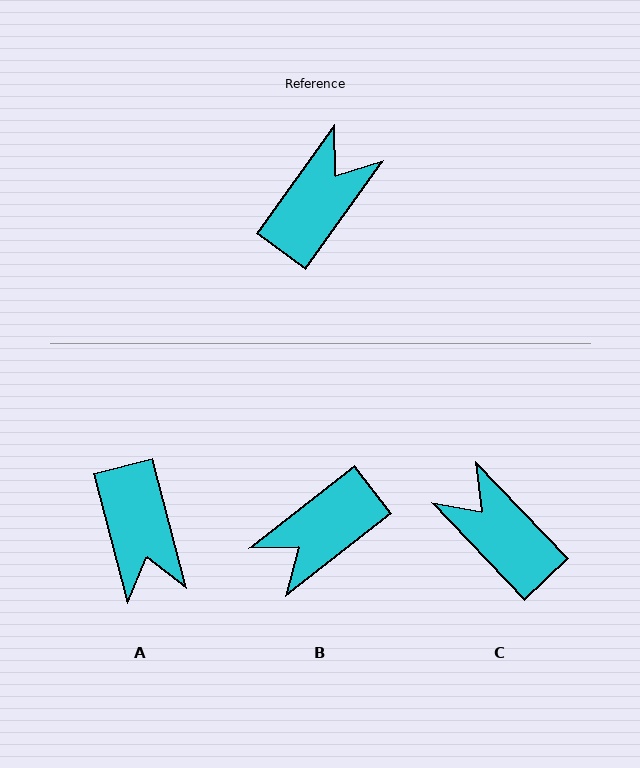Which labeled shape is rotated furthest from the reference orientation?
B, about 163 degrees away.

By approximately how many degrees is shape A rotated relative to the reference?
Approximately 130 degrees clockwise.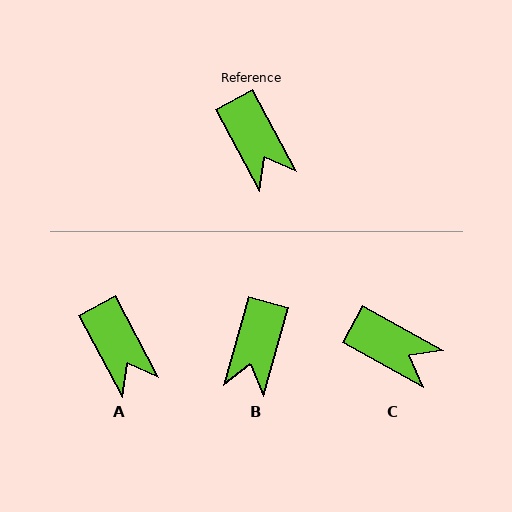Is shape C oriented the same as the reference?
No, it is off by about 33 degrees.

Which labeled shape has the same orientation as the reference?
A.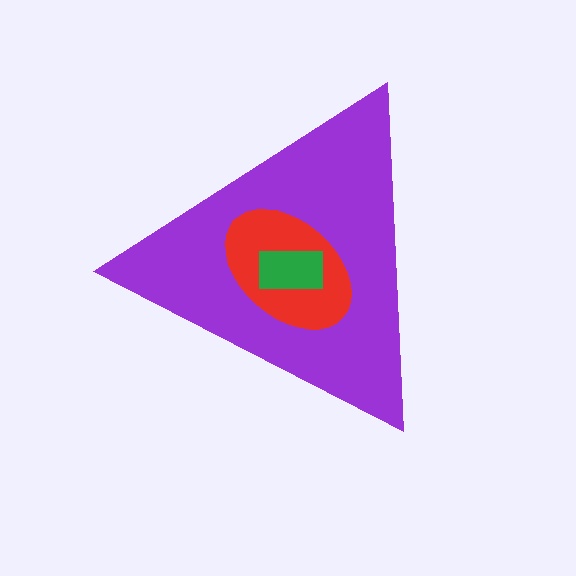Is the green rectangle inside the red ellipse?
Yes.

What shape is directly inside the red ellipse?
The green rectangle.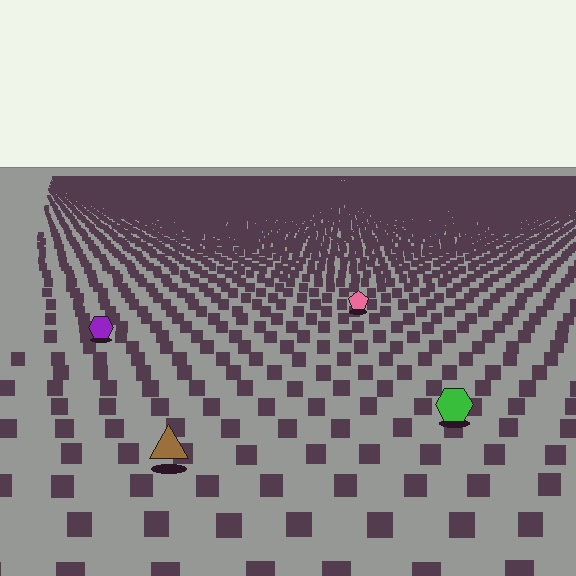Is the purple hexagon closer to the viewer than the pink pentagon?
Yes. The purple hexagon is closer — you can tell from the texture gradient: the ground texture is coarser near it.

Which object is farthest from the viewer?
The pink pentagon is farthest from the viewer. It appears smaller and the ground texture around it is denser.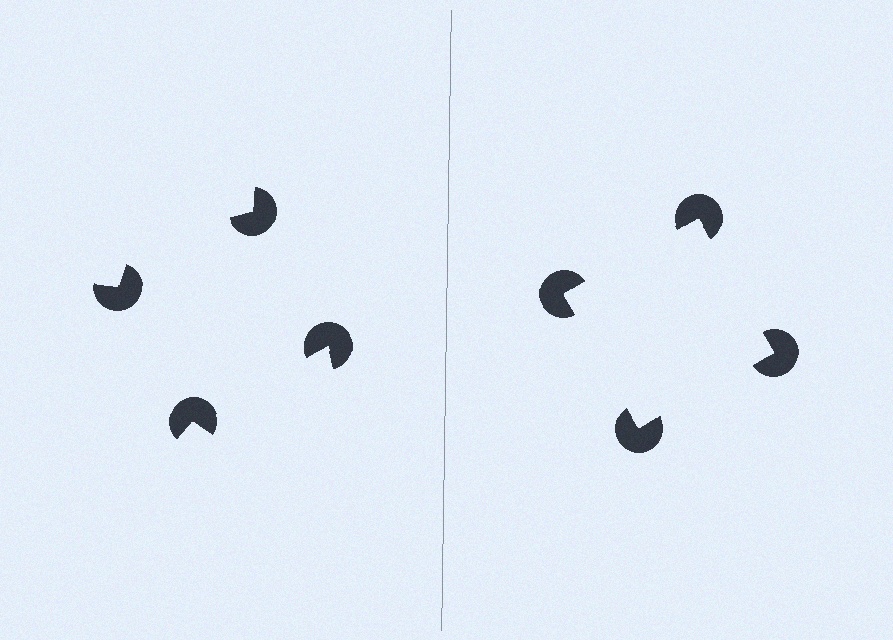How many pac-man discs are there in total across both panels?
8 — 4 on each side.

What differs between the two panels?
The pac-man discs are positioned identically on both sides; only the wedge orientations differ. On the right they align to a square; on the left they are misaligned.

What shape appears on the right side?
An illusory square.